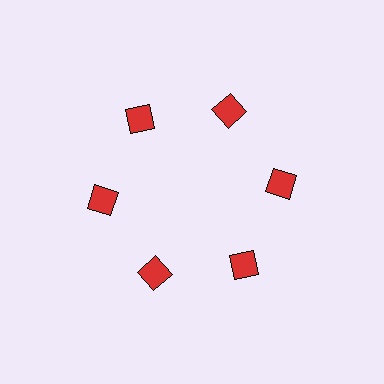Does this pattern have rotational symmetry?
Yes, this pattern has 6-fold rotational symmetry. It looks the same after rotating 60 degrees around the center.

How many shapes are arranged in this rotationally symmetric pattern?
There are 6 shapes, arranged in 6 groups of 1.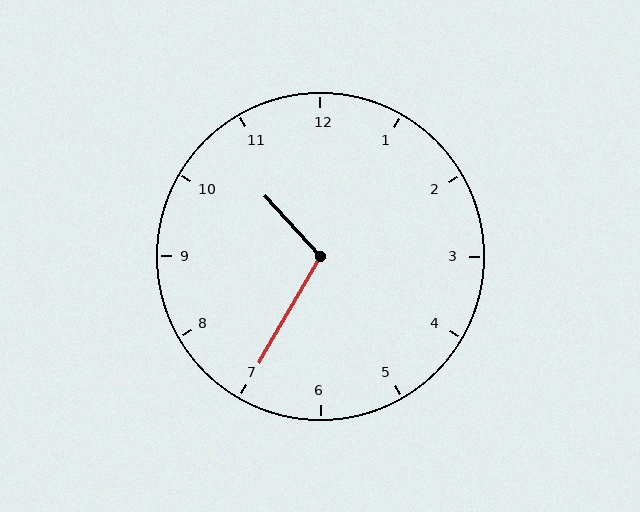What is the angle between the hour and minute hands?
Approximately 108 degrees.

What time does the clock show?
10:35.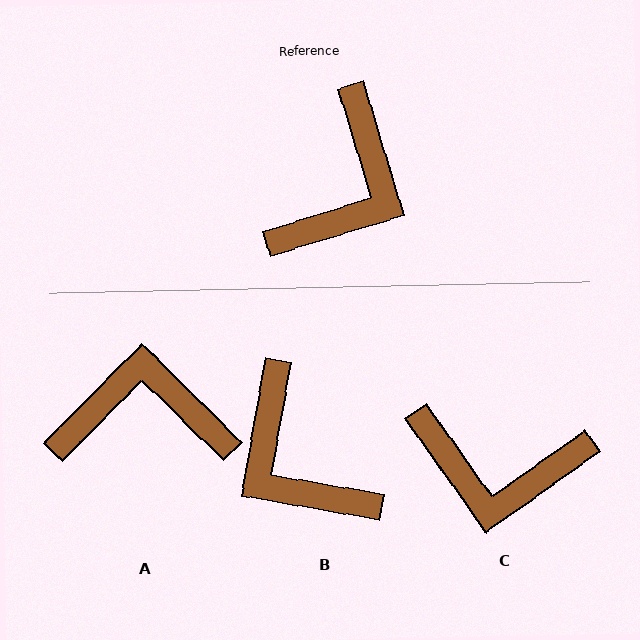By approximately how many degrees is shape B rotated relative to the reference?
Approximately 117 degrees clockwise.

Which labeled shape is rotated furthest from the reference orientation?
A, about 118 degrees away.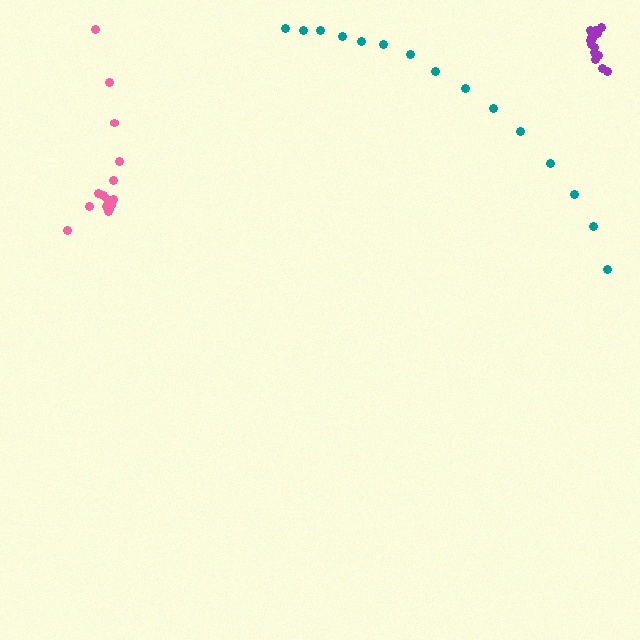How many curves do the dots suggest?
There are 3 distinct paths.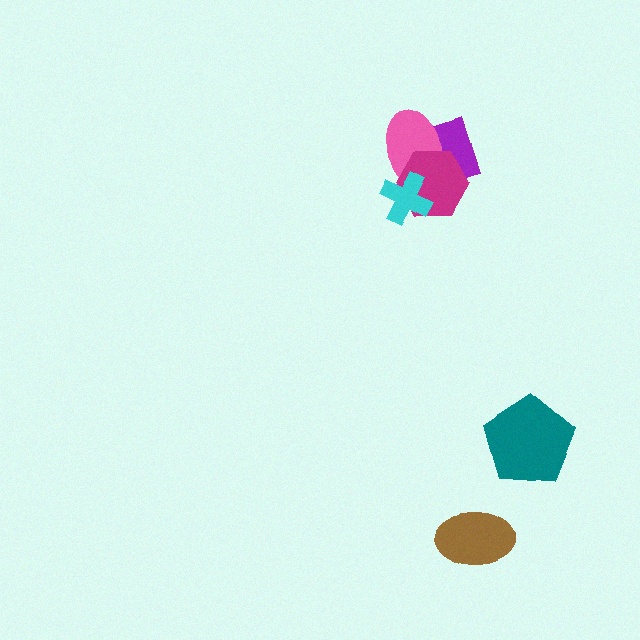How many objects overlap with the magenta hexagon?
3 objects overlap with the magenta hexagon.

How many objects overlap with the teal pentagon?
0 objects overlap with the teal pentagon.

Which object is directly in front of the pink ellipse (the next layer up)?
The magenta hexagon is directly in front of the pink ellipse.